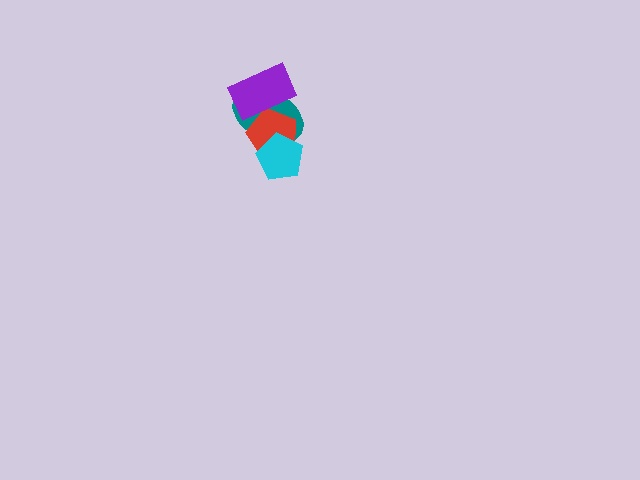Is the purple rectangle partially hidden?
No, no other shape covers it.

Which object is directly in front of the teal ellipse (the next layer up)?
The red pentagon is directly in front of the teal ellipse.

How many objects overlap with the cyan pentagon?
2 objects overlap with the cyan pentagon.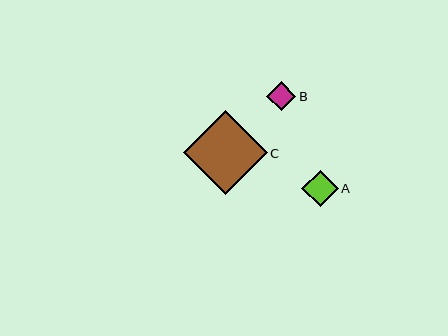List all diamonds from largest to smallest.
From largest to smallest: C, A, B.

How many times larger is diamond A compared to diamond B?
Diamond A is approximately 1.2 times the size of diamond B.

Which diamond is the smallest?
Diamond B is the smallest with a size of approximately 29 pixels.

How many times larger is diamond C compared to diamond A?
Diamond C is approximately 2.3 times the size of diamond A.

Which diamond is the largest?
Diamond C is the largest with a size of approximately 84 pixels.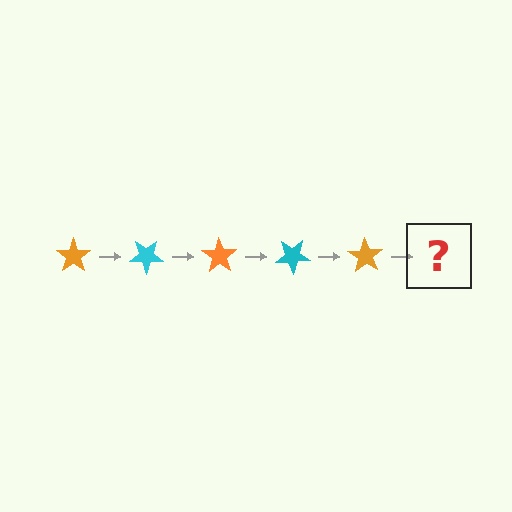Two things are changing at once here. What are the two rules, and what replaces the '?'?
The two rules are that it rotates 35 degrees each step and the color cycles through orange and cyan. The '?' should be a cyan star, rotated 175 degrees from the start.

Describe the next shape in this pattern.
It should be a cyan star, rotated 175 degrees from the start.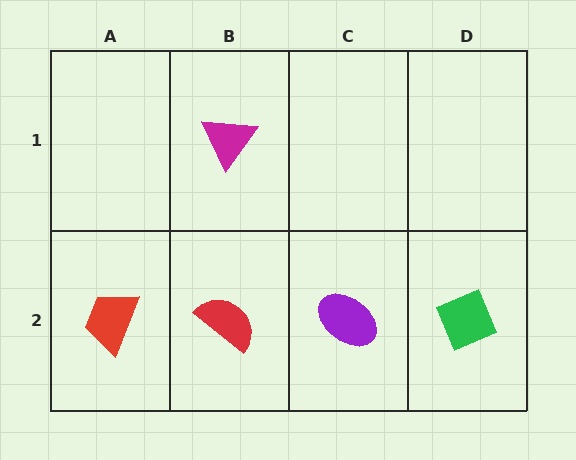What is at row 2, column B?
A red semicircle.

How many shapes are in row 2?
4 shapes.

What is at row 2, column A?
A red trapezoid.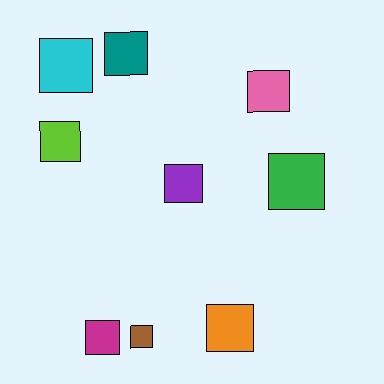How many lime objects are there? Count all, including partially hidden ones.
There is 1 lime object.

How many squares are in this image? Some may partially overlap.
There are 9 squares.